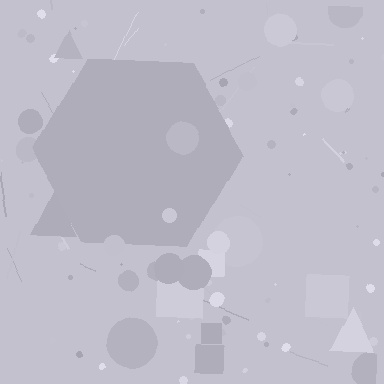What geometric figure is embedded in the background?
A hexagon is embedded in the background.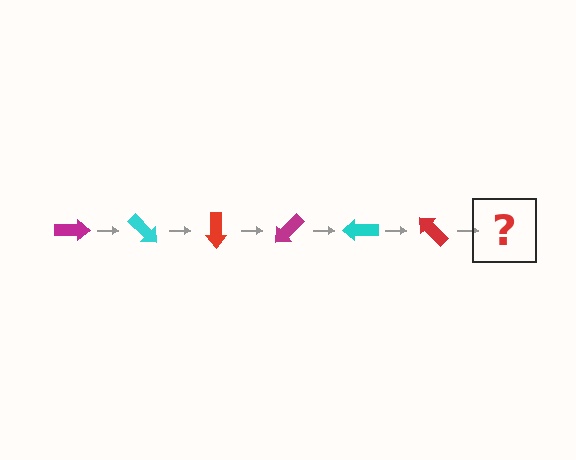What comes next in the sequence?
The next element should be a magenta arrow, rotated 270 degrees from the start.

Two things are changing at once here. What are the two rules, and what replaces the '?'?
The two rules are that it rotates 45 degrees each step and the color cycles through magenta, cyan, and red. The '?' should be a magenta arrow, rotated 270 degrees from the start.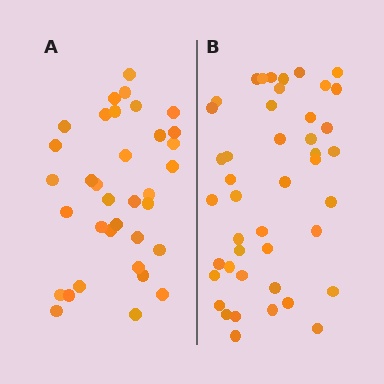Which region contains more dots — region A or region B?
Region B (the right region) has more dots.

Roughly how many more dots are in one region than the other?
Region B has roughly 8 or so more dots than region A.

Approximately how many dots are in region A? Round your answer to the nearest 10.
About 40 dots. (The exact count is 35, which rounds to 40.)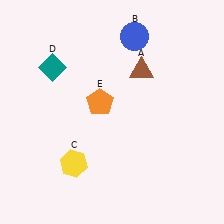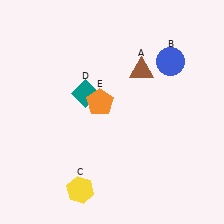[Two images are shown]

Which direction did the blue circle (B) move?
The blue circle (B) moved right.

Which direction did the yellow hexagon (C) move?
The yellow hexagon (C) moved down.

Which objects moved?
The objects that moved are: the blue circle (B), the yellow hexagon (C), the teal diamond (D).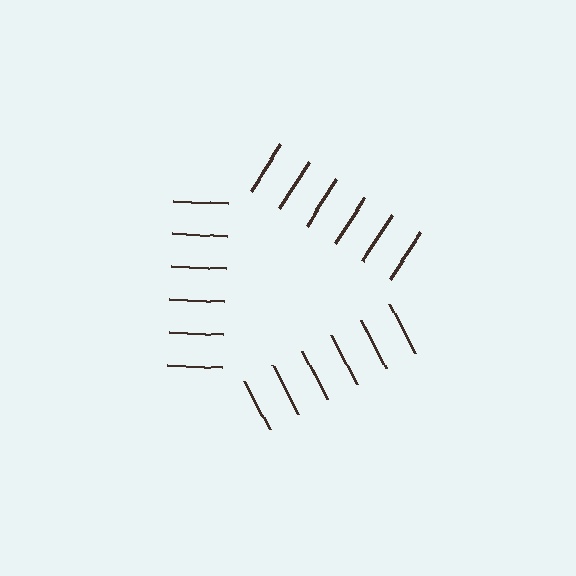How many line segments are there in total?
18 — 6 along each of the 3 edges.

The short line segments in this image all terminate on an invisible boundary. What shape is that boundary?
An illusory triangle — the line segments terminate on its edges but no continuous stroke is drawn.